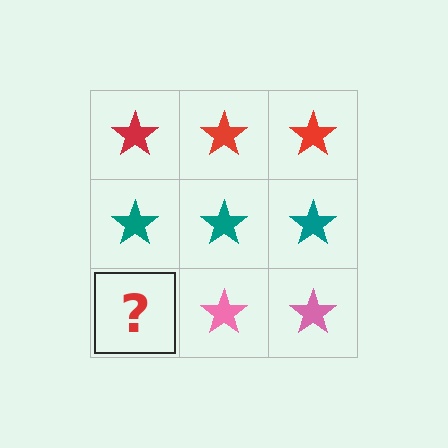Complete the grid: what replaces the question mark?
The question mark should be replaced with a pink star.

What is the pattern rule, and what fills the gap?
The rule is that each row has a consistent color. The gap should be filled with a pink star.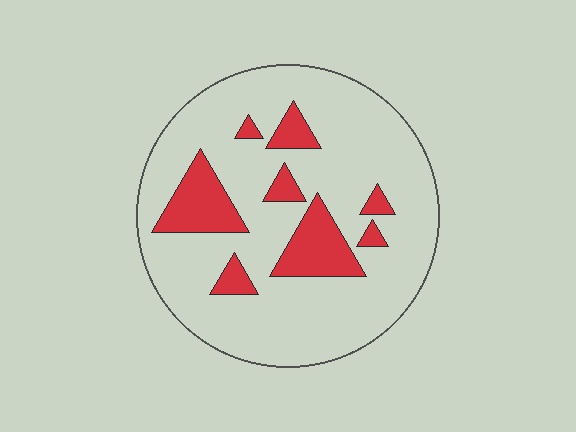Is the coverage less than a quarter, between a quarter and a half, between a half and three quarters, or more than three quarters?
Less than a quarter.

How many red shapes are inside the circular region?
8.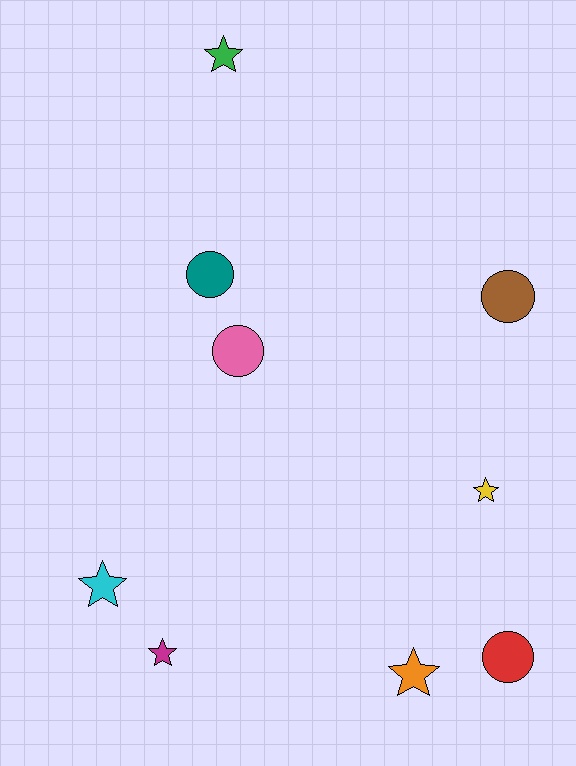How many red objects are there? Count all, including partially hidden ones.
There is 1 red object.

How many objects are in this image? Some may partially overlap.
There are 9 objects.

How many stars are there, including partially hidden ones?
There are 5 stars.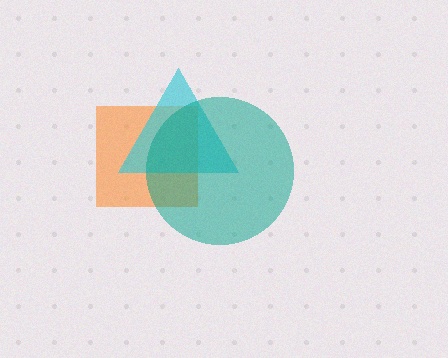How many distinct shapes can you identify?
There are 3 distinct shapes: an orange square, a cyan triangle, a teal circle.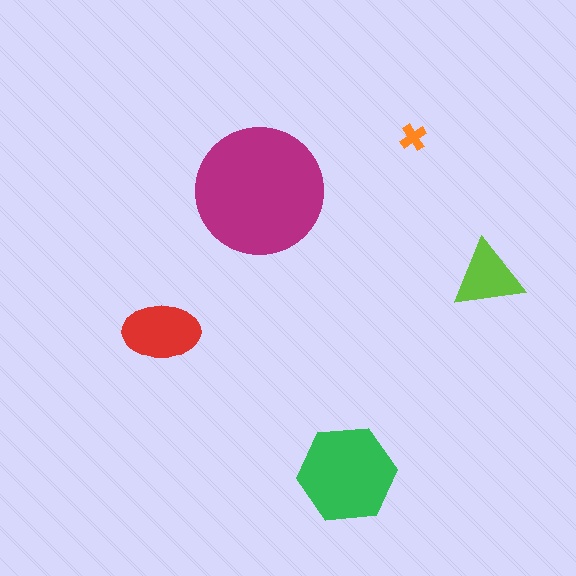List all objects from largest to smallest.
The magenta circle, the green hexagon, the red ellipse, the lime triangle, the orange cross.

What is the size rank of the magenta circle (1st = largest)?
1st.